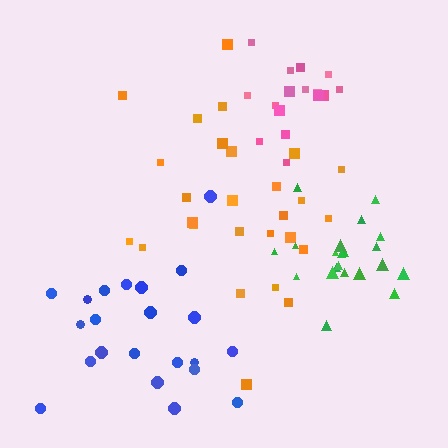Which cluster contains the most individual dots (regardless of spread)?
Orange (27).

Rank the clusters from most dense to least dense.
green, pink, blue, orange.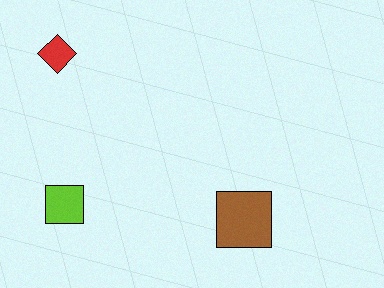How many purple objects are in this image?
There are no purple objects.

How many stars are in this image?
There are no stars.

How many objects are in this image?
There are 3 objects.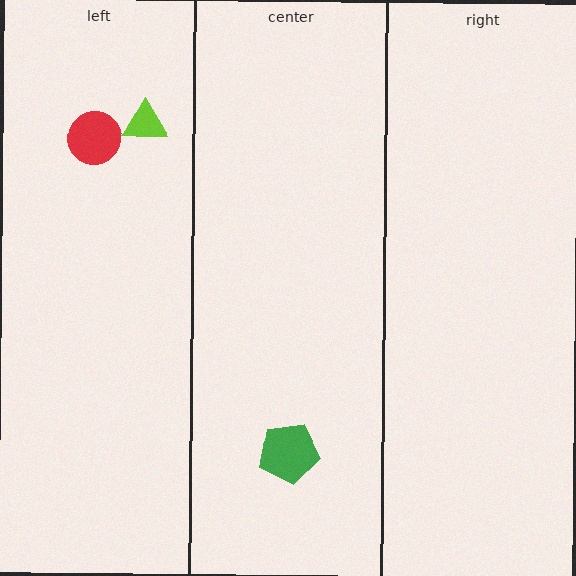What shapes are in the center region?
The green pentagon.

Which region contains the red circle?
The left region.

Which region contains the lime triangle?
The left region.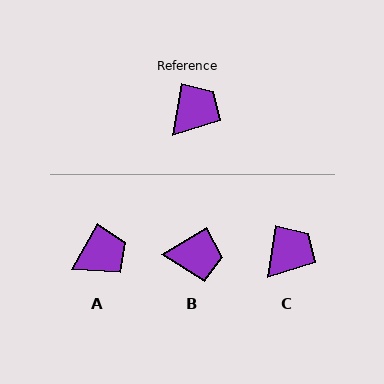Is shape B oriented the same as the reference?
No, it is off by about 49 degrees.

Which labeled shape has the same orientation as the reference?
C.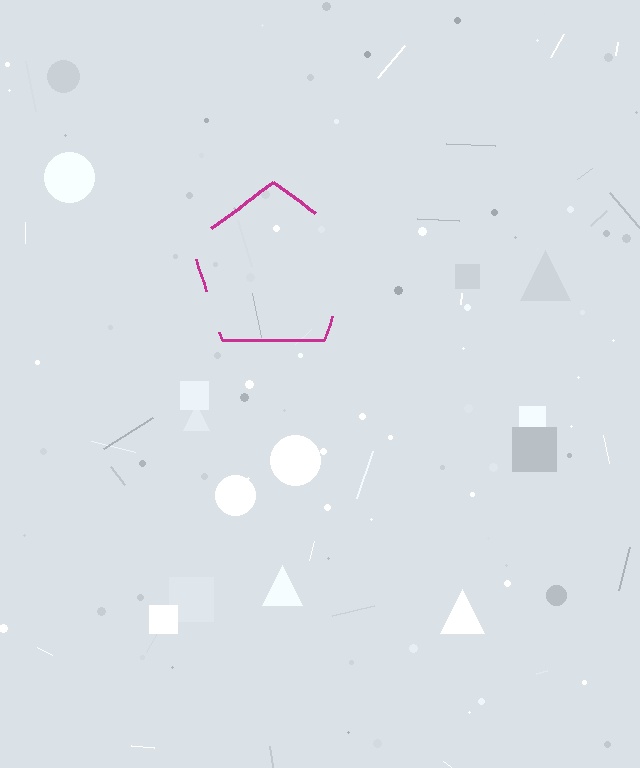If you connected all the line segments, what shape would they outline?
They would outline a pentagon.